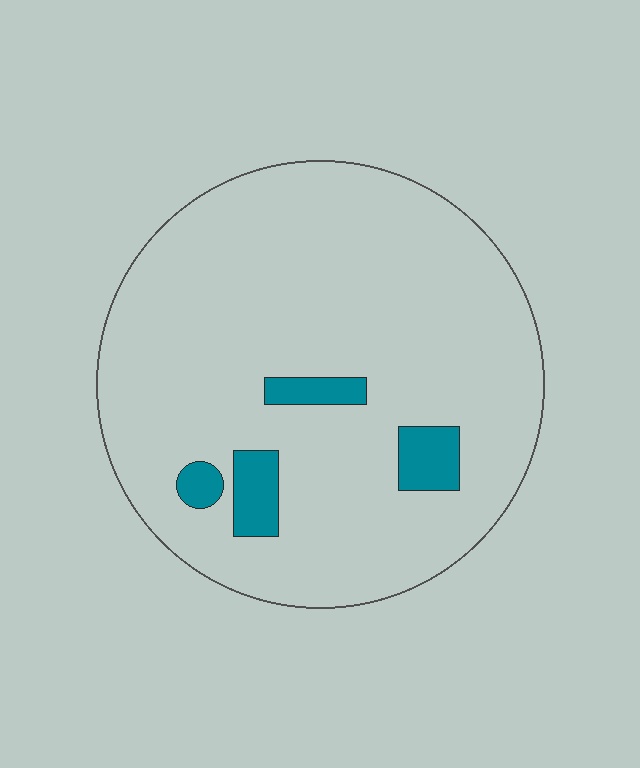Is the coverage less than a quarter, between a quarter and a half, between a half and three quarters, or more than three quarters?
Less than a quarter.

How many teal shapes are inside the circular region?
4.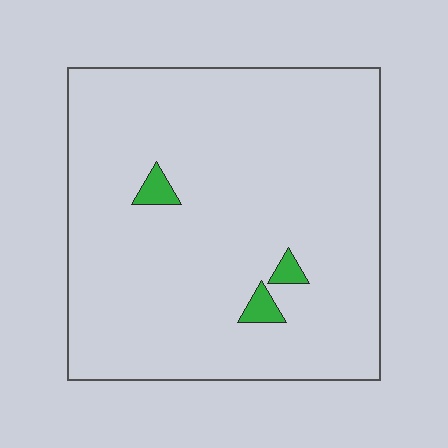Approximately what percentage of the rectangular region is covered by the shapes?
Approximately 5%.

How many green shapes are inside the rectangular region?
3.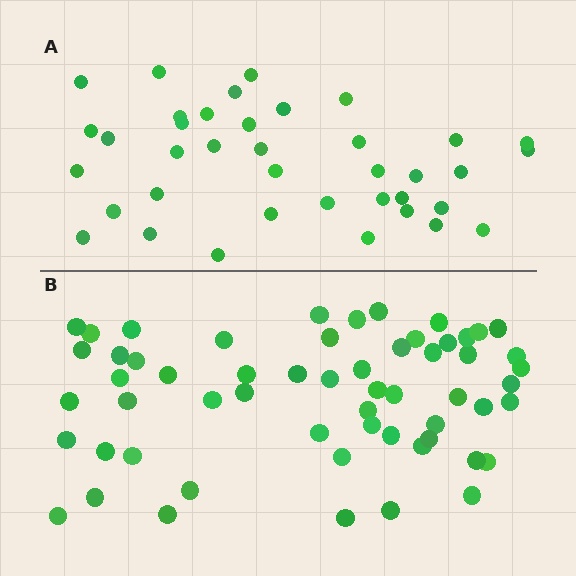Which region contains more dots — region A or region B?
Region B (the bottom region) has more dots.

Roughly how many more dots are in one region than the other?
Region B has approximately 20 more dots than region A.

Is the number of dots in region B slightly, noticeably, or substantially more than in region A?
Region B has substantially more. The ratio is roughly 1.5 to 1.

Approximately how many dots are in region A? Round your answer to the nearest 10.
About 40 dots. (The exact count is 38, which rounds to 40.)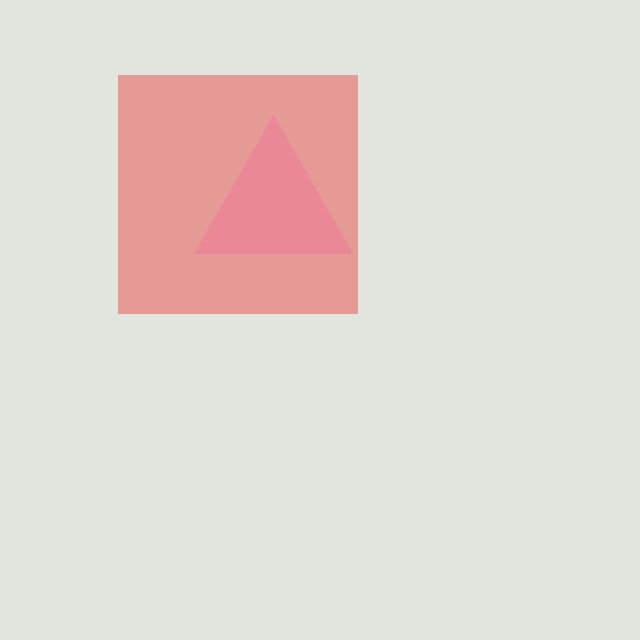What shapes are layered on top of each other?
The layered shapes are: a red square, a pink triangle.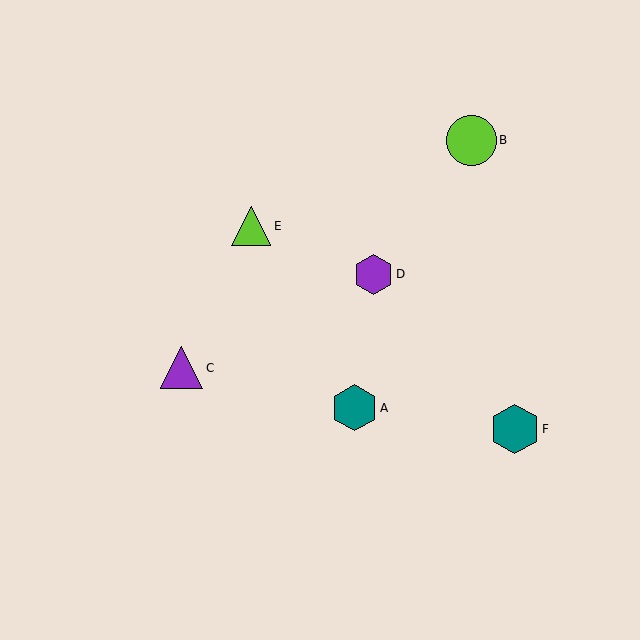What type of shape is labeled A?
Shape A is a teal hexagon.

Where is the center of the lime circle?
The center of the lime circle is at (472, 140).